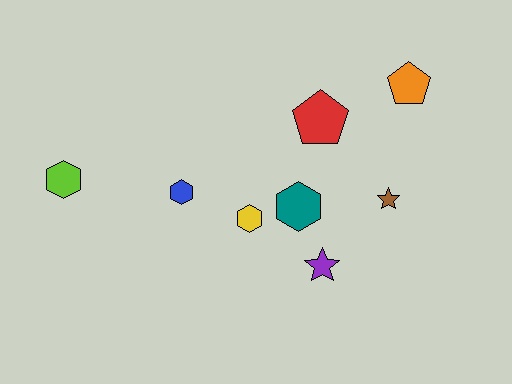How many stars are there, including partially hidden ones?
There are 2 stars.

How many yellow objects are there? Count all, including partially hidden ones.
There is 1 yellow object.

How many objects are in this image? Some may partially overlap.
There are 8 objects.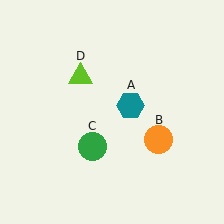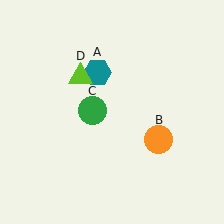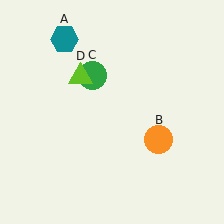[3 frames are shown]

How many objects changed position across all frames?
2 objects changed position: teal hexagon (object A), green circle (object C).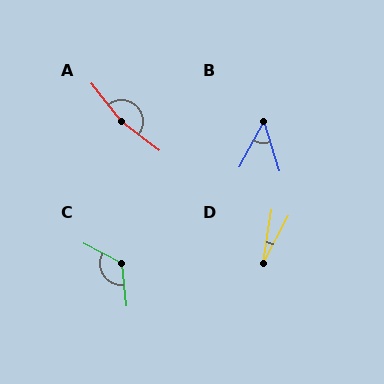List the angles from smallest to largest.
D (20°), B (45°), C (123°), A (165°).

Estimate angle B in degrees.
Approximately 45 degrees.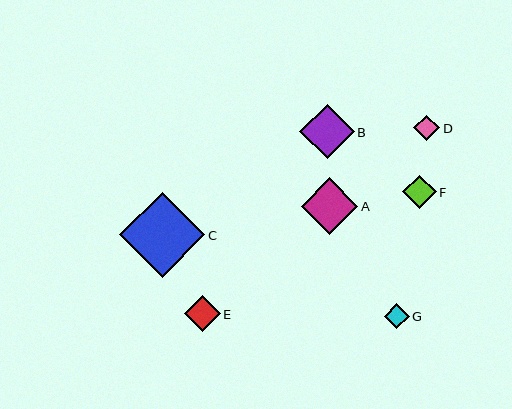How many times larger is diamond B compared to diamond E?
Diamond B is approximately 1.5 times the size of diamond E.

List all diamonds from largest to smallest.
From largest to smallest: C, A, B, E, F, D, G.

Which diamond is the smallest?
Diamond G is the smallest with a size of approximately 25 pixels.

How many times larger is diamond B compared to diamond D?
Diamond B is approximately 2.1 times the size of diamond D.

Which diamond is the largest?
Diamond C is the largest with a size of approximately 85 pixels.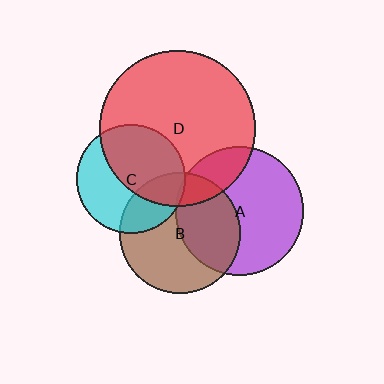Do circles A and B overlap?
Yes.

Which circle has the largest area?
Circle D (red).